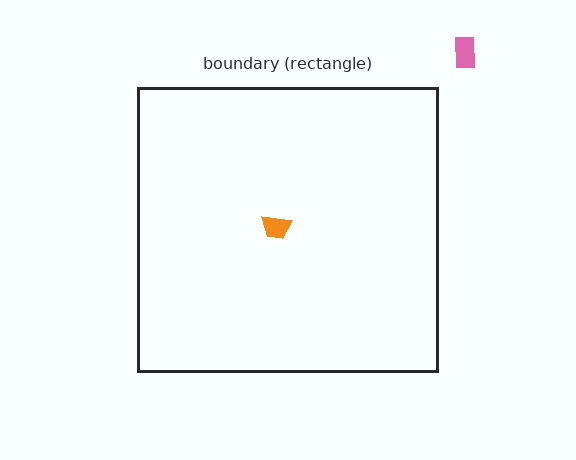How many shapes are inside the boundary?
1 inside, 1 outside.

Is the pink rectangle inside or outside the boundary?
Outside.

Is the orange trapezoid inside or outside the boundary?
Inside.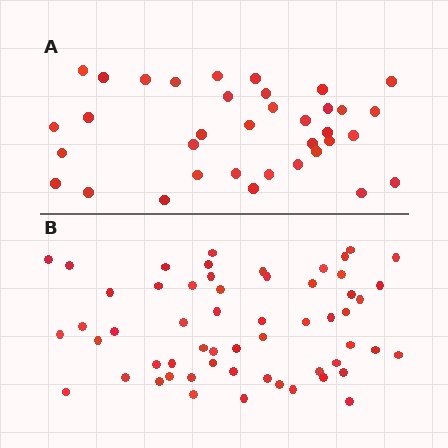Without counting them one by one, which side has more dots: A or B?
Region B (the bottom region) has more dots.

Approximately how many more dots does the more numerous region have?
Region B has approximately 20 more dots than region A.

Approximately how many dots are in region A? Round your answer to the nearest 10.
About 40 dots. (The exact count is 36, which rounds to 40.)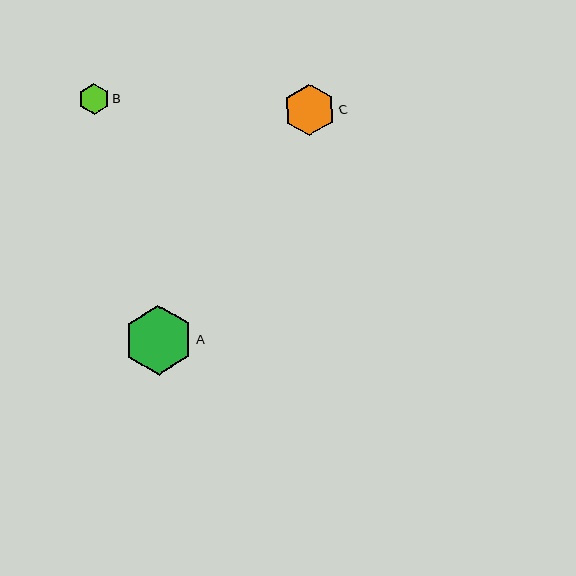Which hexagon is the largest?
Hexagon A is the largest with a size of approximately 69 pixels.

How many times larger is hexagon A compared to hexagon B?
Hexagon A is approximately 2.2 times the size of hexagon B.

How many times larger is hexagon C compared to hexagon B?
Hexagon C is approximately 1.7 times the size of hexagon B.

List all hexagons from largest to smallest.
From largest to smallest: A, C, B.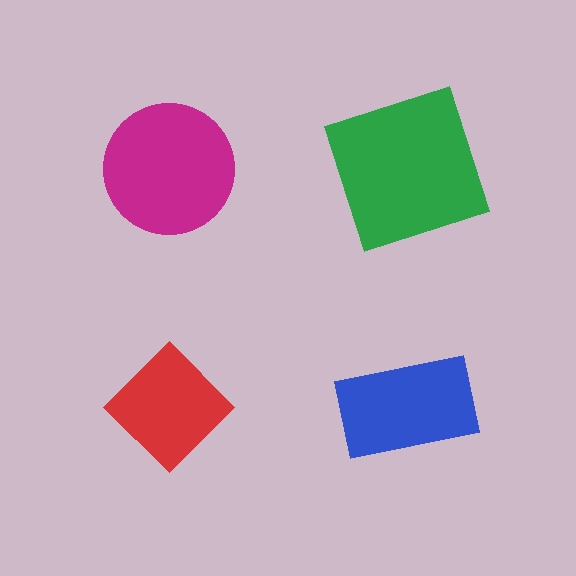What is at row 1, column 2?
A green square.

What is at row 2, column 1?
A red diamond.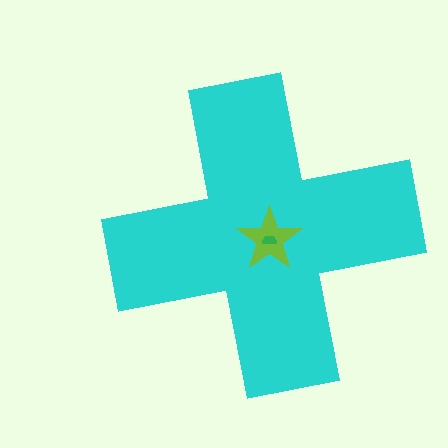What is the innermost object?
The green semicircle.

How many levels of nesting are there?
3.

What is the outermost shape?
The cyan cross.